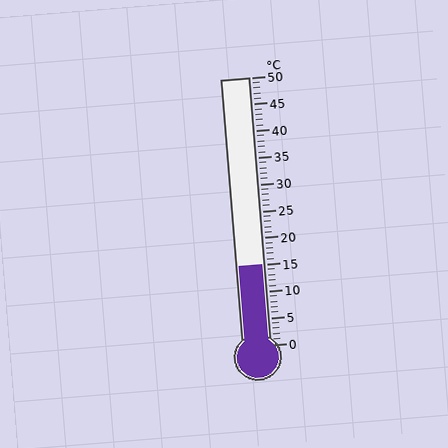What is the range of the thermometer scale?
The thermometer scale ranges from 0°C to 50°C.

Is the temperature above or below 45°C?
The temperature is below 45°C.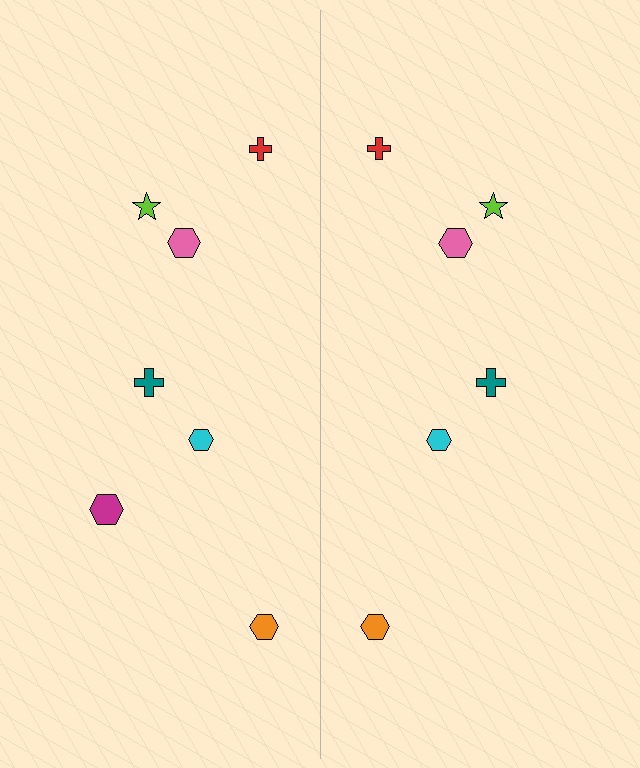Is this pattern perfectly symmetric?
No, the pattern is not perfectly symmetric. A magenta hexagon is missing from the right side.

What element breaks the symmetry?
A magenta hexagon is missing from the right side.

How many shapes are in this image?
There are 13 shapes in this image.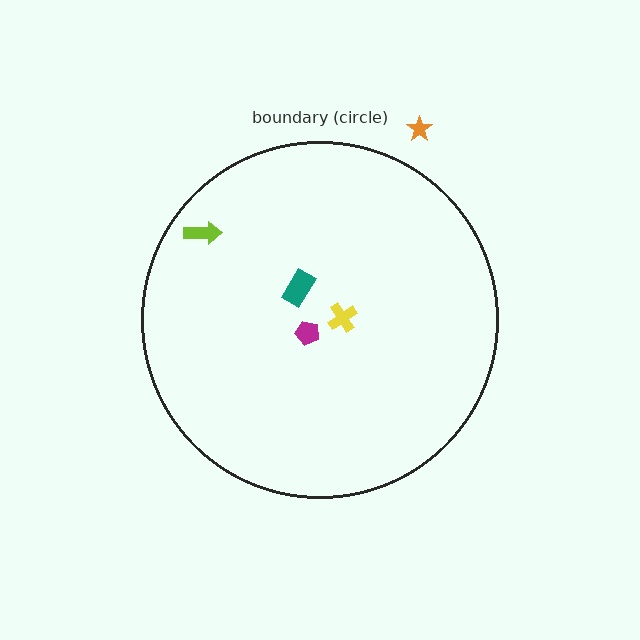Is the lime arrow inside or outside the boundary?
Inside.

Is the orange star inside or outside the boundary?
Outside.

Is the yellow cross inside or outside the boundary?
Inside.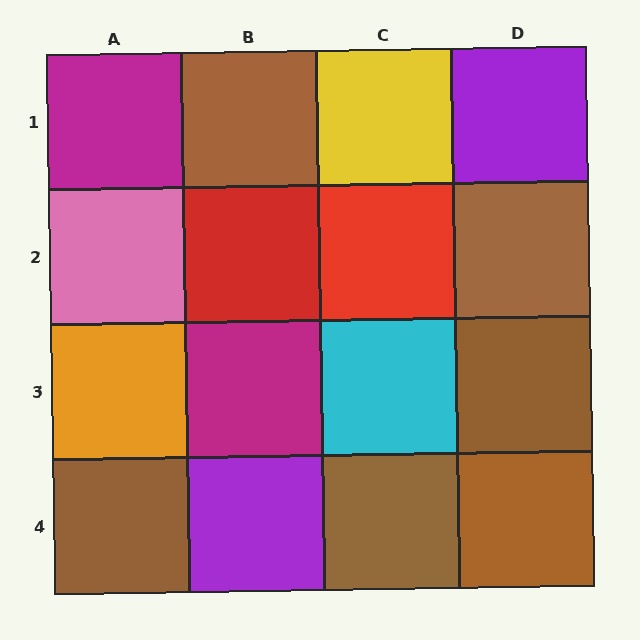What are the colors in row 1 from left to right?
Magenta, brown, yellow, purple.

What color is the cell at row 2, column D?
Brown.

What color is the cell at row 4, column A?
Brown.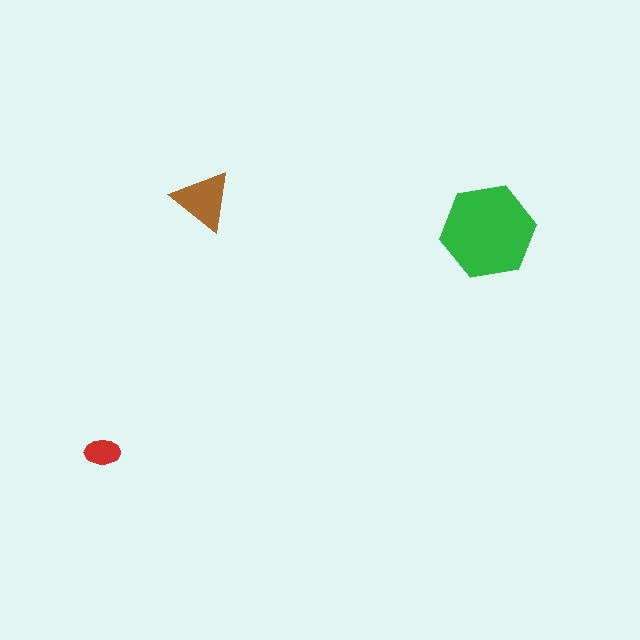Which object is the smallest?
The red ellipse.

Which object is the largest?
The green hexagon.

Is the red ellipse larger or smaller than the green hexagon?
Smaller.